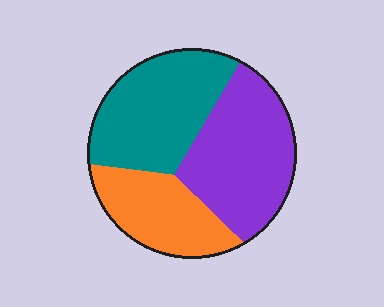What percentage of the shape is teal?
Teal takes up about three eighths (3/8) of the shape.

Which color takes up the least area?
Orange, at roughly 25%.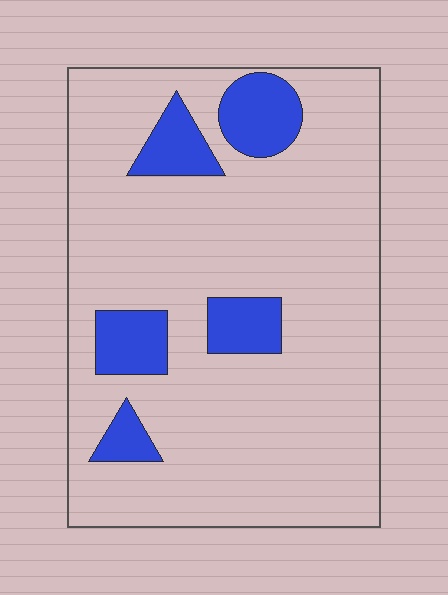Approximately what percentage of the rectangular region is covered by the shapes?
Approximately 15%.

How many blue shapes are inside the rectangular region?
5.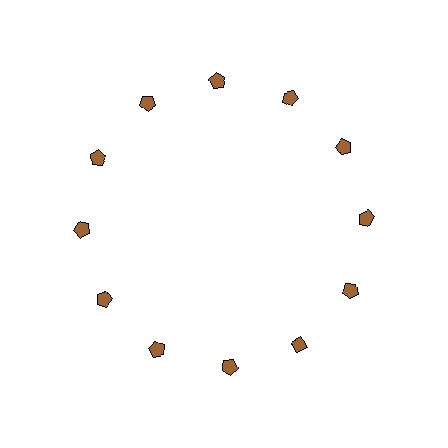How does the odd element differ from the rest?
It has a different shape: diamond instead of pentagon.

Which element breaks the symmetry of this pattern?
The brown diamond at roughly the 5 o'clock position breaks the symmetry. All other shapes are brown pentagons.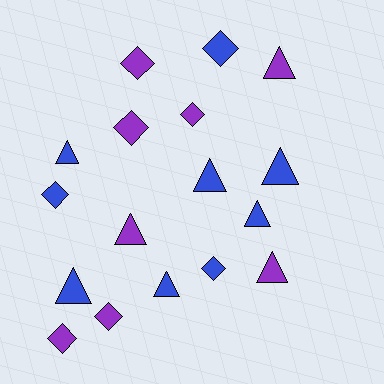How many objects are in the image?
There are 17 objects.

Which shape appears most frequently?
Triangle, with 9 objects.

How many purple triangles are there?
There are 3 purple triangles.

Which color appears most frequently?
Blue, with 9 objects.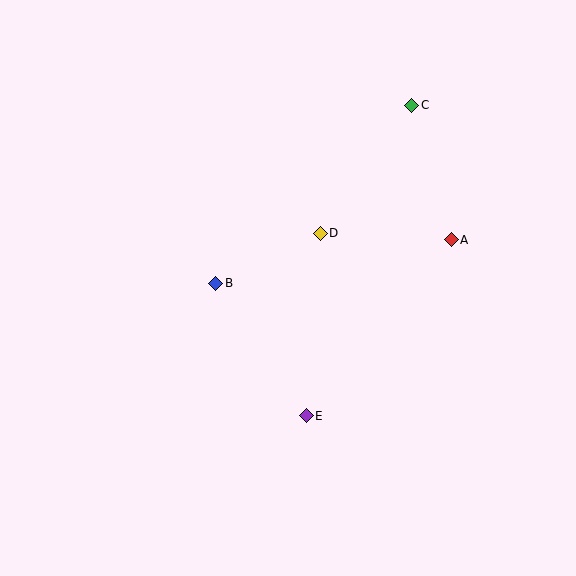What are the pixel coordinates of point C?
Point C is at (412, 105).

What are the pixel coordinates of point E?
Point E is at (306, 416).